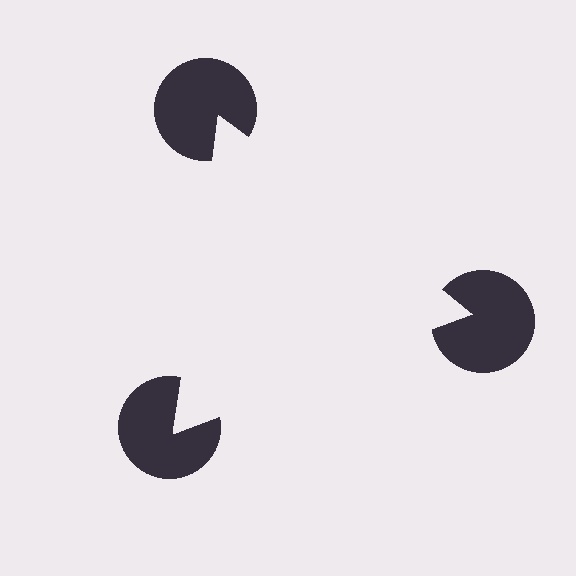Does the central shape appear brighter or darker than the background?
It typically appears slightly brighter than the background, even though no actual brightness change is drawn.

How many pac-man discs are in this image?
There are 3 — one at each vertex of the illusory triangle.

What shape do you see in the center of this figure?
An illusory triangle — its edges are inferred from the aligned wedge cuts in the pac-man discs, not physically drawn.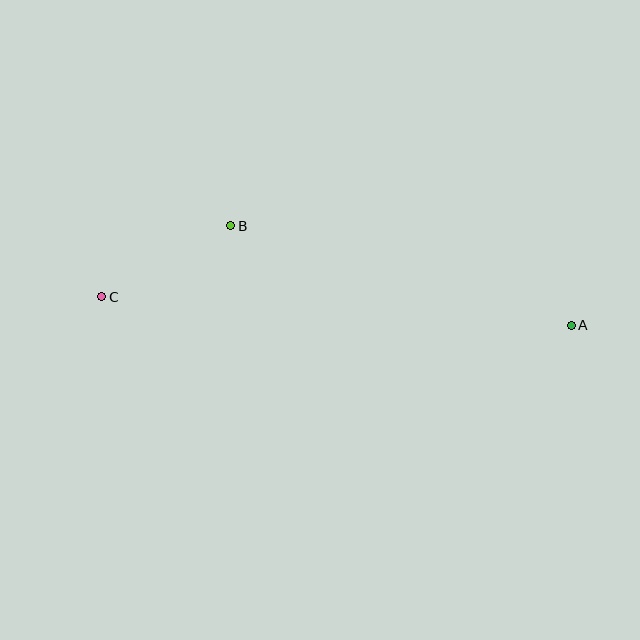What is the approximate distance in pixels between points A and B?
The distance between A and B is approximately 355 pixels.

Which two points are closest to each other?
Points B and C are closest to each other.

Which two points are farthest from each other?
Points A and C are farthest from each other.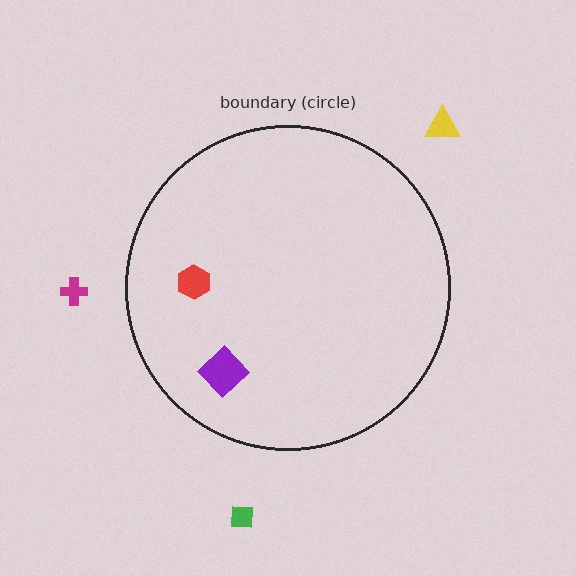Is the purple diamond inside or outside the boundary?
Inside.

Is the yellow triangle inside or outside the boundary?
Outside.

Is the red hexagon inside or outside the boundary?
Inside.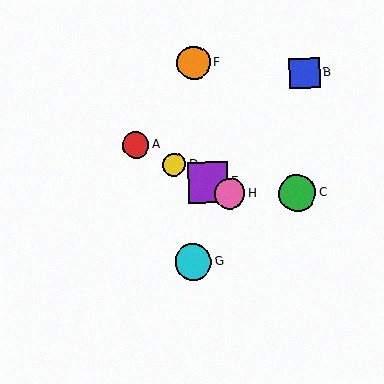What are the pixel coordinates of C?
Object C is at (297, 193).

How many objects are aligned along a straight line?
4 objects (A, D, E, H) are aligned along a straight line.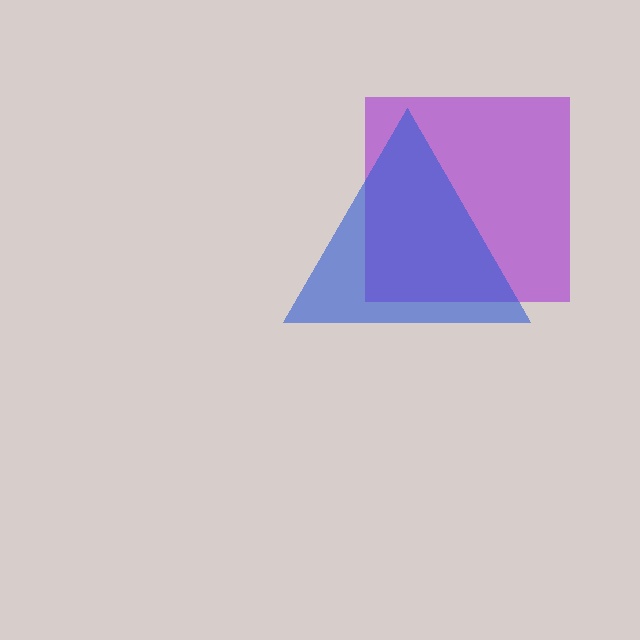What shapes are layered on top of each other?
The layered shapes are: a purple square, a blue triangle.